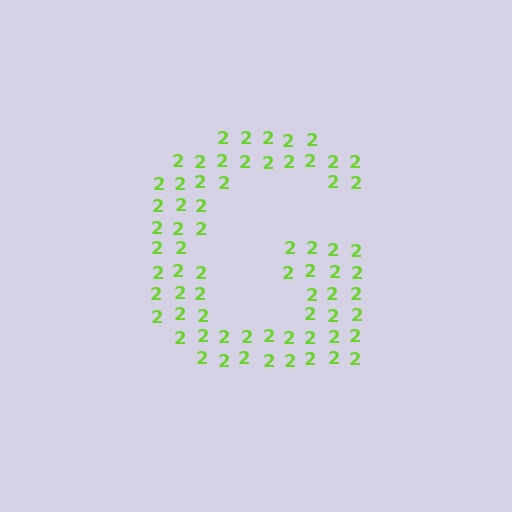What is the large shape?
The large shape is the letter G.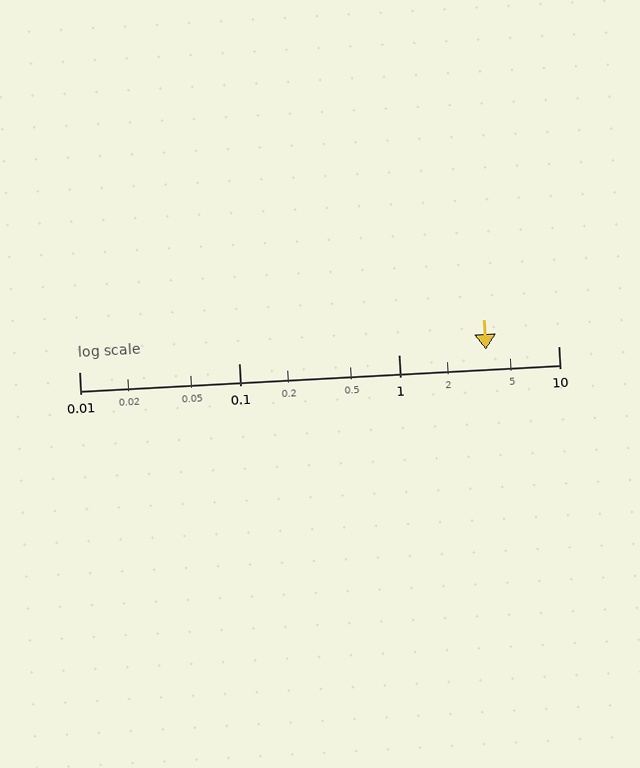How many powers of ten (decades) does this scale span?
The scale spans 3 decades, from 0.01 to 10.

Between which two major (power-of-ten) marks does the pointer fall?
The pointer is between 1 and 10.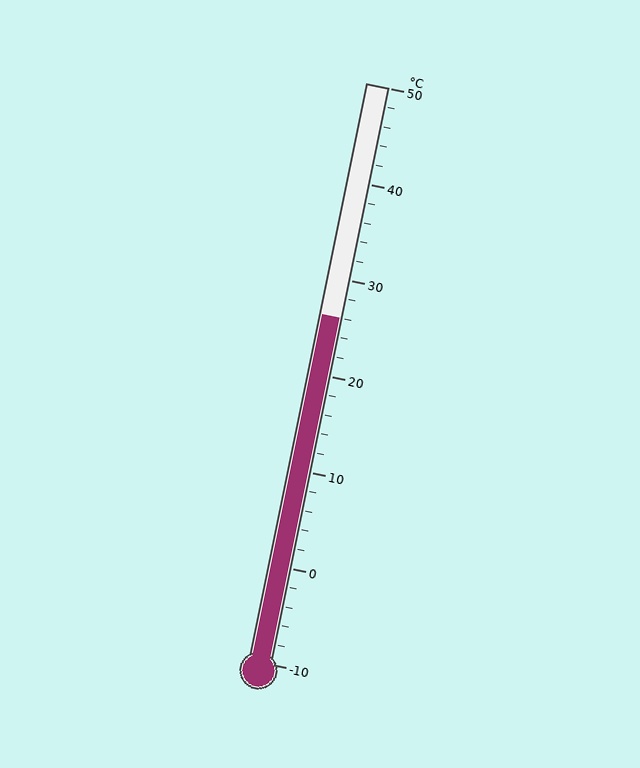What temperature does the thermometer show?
The thermometer shows approximately 26°C.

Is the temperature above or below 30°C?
The temperature is below 30°C.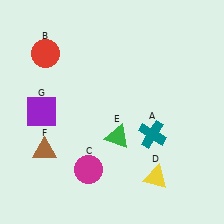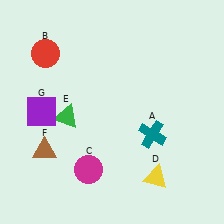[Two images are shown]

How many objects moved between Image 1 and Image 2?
1 object moved between the two images.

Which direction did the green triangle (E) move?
The green triangle (E) moved left.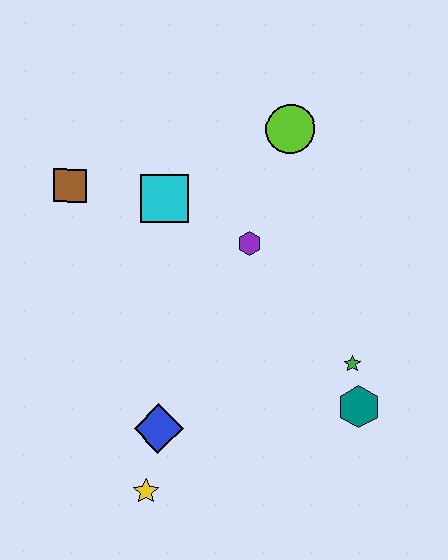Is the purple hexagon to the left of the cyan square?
No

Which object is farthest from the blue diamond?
The lime circle is farthest from the blue diamond.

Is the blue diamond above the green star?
No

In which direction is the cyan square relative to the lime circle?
The cyan square is to the left of the lime circle.